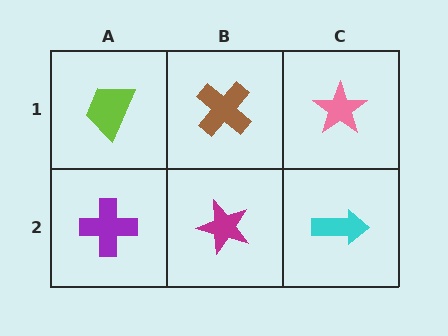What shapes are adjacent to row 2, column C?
A pink star (row 1, column C), a magenta star (row 2, column B).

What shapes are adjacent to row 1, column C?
A cyan arrow (row 2, column C), a brown cross (row 1, column B).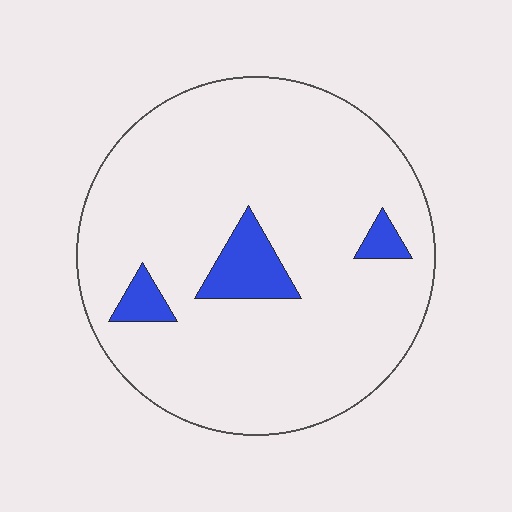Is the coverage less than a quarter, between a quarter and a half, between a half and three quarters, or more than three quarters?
Less than a quarter.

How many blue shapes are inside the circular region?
3.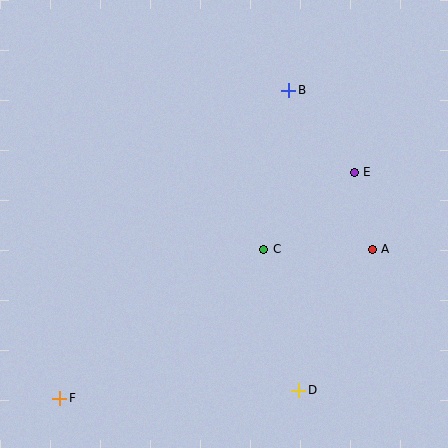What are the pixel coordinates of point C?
Point C is at (264, 249).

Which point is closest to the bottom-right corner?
Point D is closest to the bottom-right corner.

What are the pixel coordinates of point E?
Point E is at (354, 172).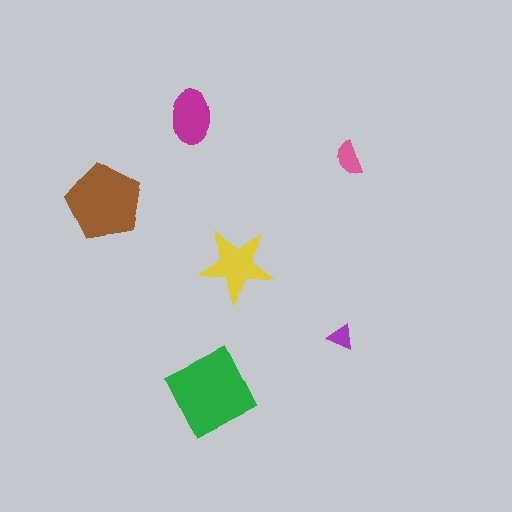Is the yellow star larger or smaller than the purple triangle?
Larger.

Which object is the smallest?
The purple triangle.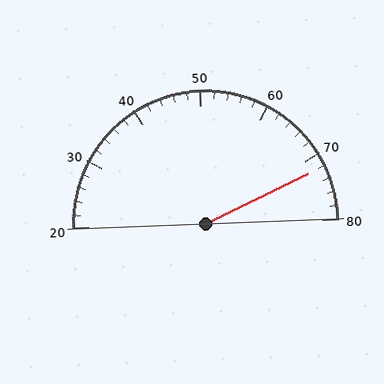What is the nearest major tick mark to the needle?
The nearest major tick mark is 70.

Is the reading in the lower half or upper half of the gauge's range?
The reading is in the upper half of the range (20 to 80).